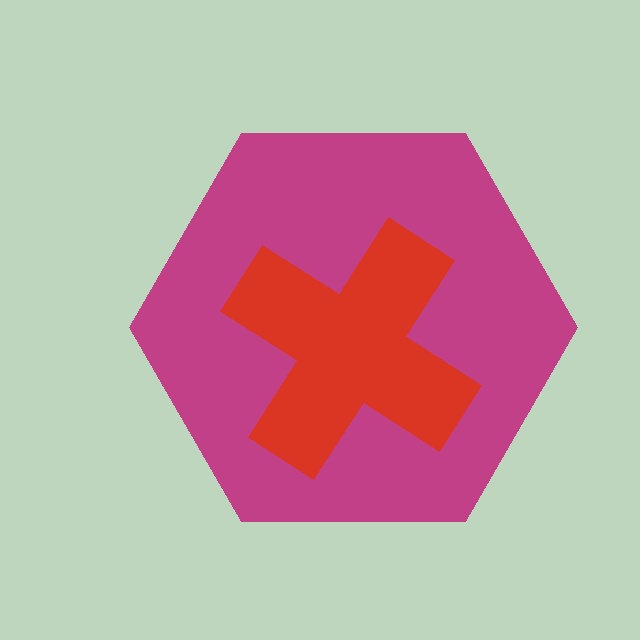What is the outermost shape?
The magenta hexagon.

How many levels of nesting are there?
2.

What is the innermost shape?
The red cross.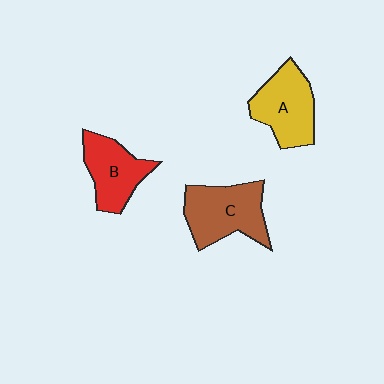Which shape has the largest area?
Shape C (brown).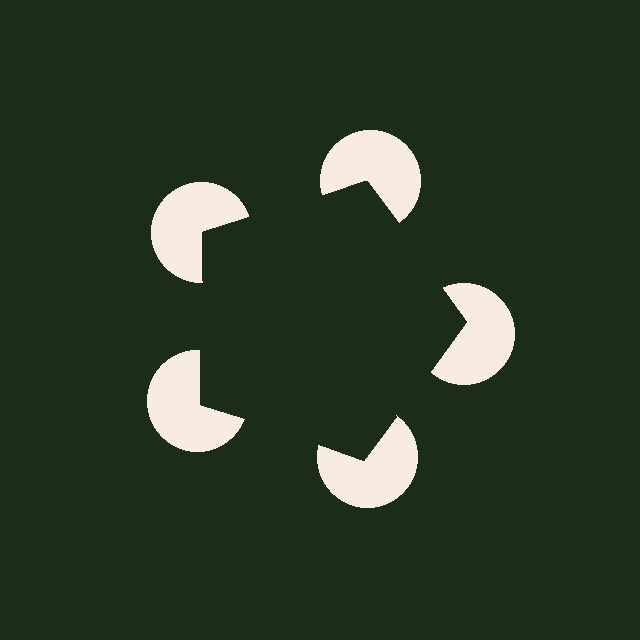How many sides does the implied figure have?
5 sides.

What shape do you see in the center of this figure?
An illusory pentagon — its edges are inferred from the aligned wedge cuts in the pac-man discs, not physically drawn.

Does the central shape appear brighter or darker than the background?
It typically appears slightly darker than the background, even though no actual brightness change is drawn.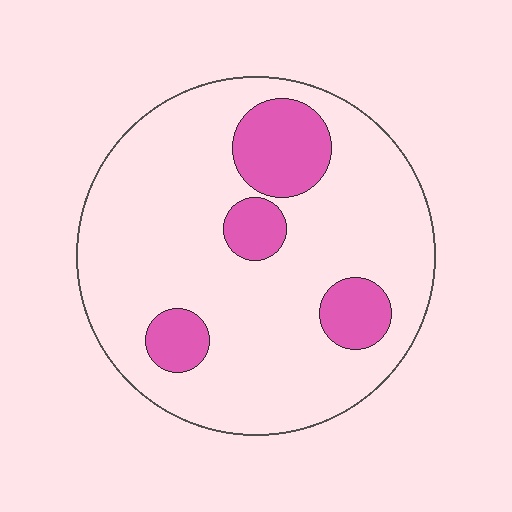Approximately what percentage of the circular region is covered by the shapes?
Approximately 20%.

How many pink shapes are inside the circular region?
4.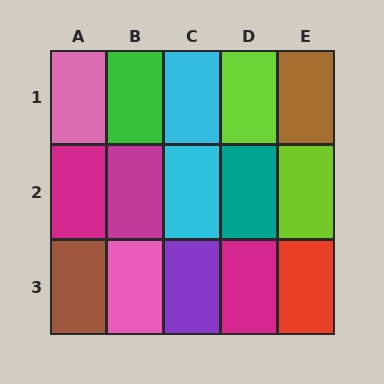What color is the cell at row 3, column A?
Brown.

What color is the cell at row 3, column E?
Red.